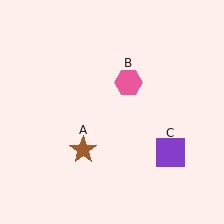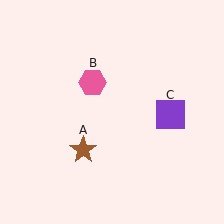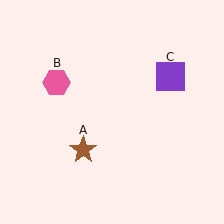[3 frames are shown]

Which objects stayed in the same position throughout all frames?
Brown star (object A) remained stationary.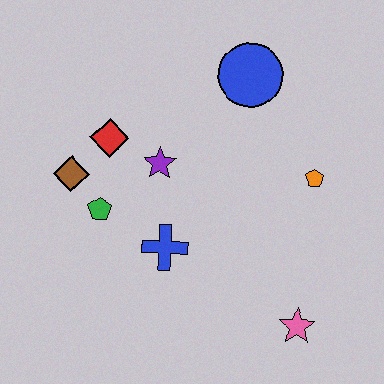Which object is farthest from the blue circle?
The pink star is farthest from the blue circle.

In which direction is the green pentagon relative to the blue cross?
The green pentagon is to the left of the blue cross.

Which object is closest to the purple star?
The red diamond is closest to the purple star.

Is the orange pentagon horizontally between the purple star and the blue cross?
No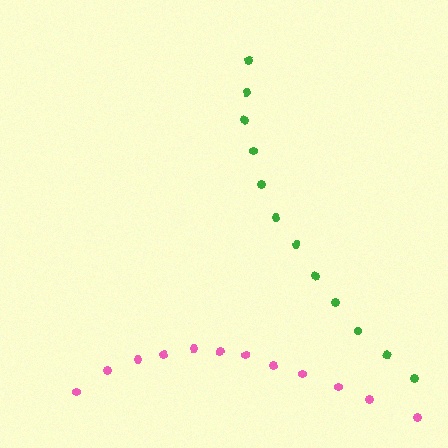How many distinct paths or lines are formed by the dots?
There are 2 distinct paths.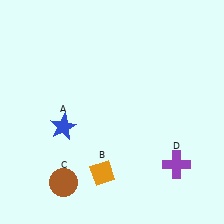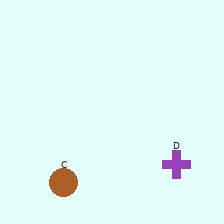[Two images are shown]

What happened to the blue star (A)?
The blue star (A) was removed in Image 2. It was in the bottom-left area of Image 1.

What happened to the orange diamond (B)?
The orange diamond (B) was removed in Image 2. It was in the bottom-left area of Image 1.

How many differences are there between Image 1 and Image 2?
There are 2 differences between the two images.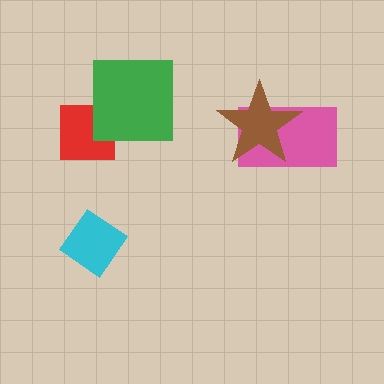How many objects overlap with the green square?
1 object overlaps with the green square.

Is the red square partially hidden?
Yes, it is partially covered by another shape.